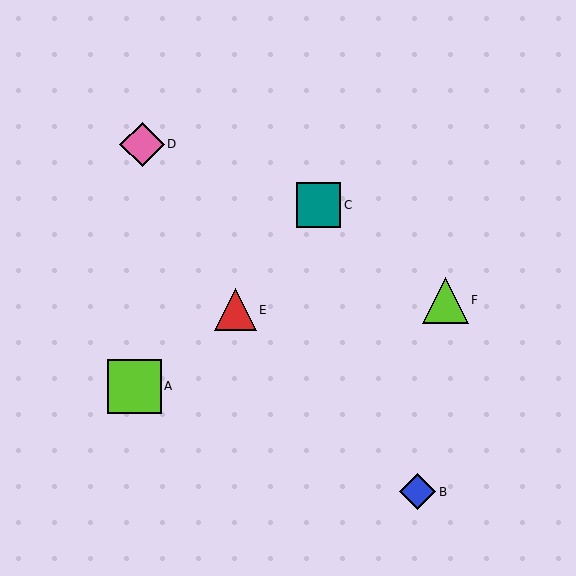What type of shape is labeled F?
Shape F is a lime triangle.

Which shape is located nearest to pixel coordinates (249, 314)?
The red triangle (labeled E) at (235, 310) is nearest to that location.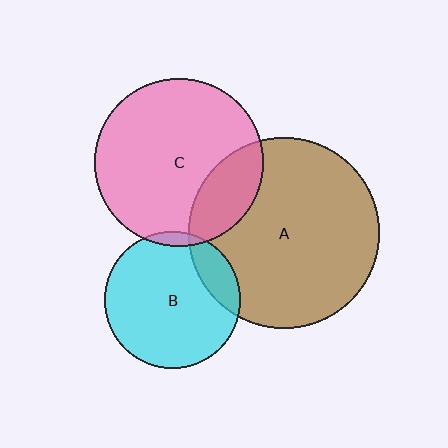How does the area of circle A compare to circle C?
Approximately 1.3 times.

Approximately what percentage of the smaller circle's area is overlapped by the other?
Approximately 20%.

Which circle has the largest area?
Circle A (brown).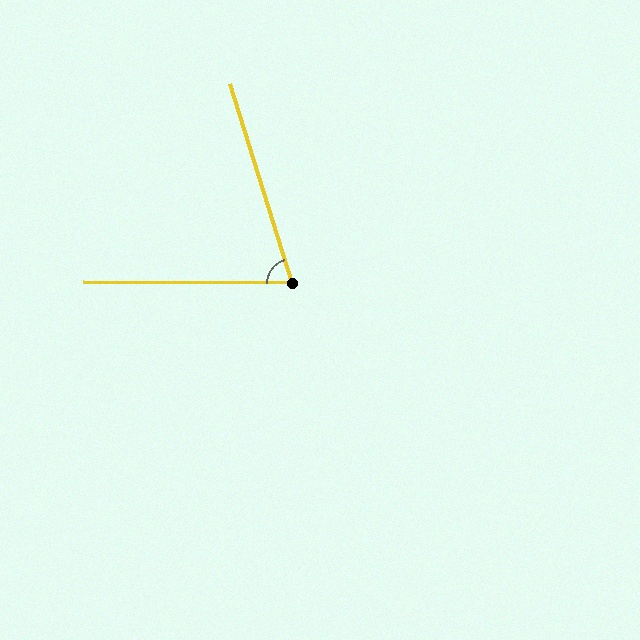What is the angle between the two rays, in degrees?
Approximately 72 degrees.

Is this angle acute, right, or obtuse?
It is acute.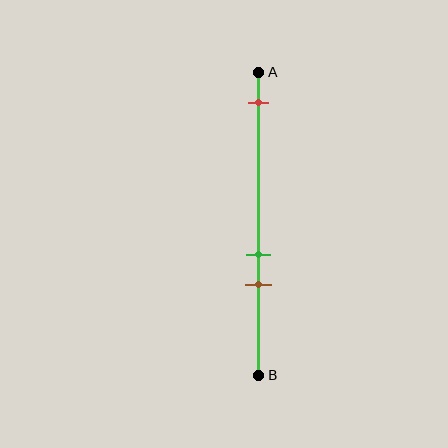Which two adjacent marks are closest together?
The green and brown marks are the closest adjacent pair.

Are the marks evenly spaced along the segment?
No, the marks are not evenly spaced.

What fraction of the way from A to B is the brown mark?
The brown mark is approximately 70% (0.7) of the way from A to B.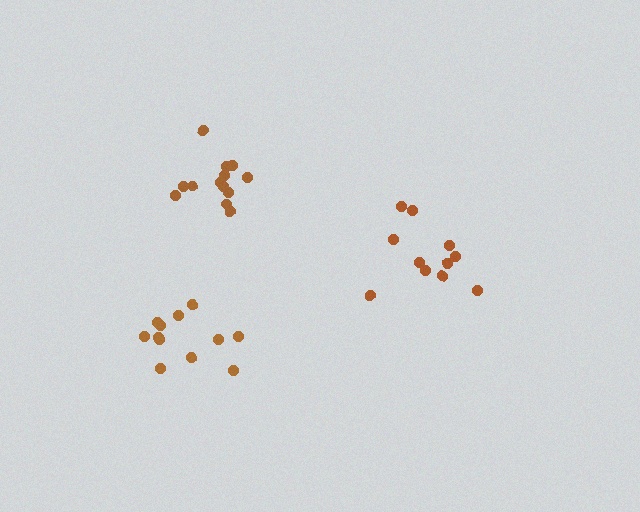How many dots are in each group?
Group 1: 11 dots, Group 2: 12 dots, Group 3: 13 dots (36 total).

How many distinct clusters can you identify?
There are 3 distinct clusters.